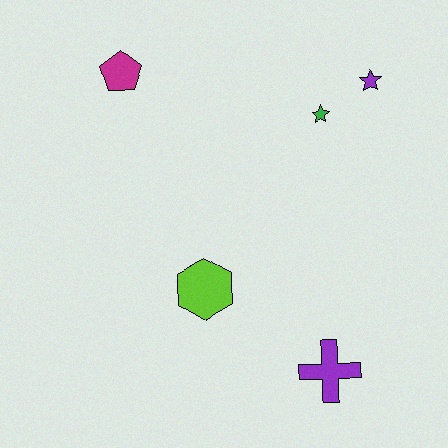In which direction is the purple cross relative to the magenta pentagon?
The purple cross is below the magenta pentagon.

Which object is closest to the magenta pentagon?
The green star is closest to the magenta pentagon.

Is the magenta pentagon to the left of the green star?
Yes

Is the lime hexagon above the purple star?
No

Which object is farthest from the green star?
The purple cross is farthest from the green star.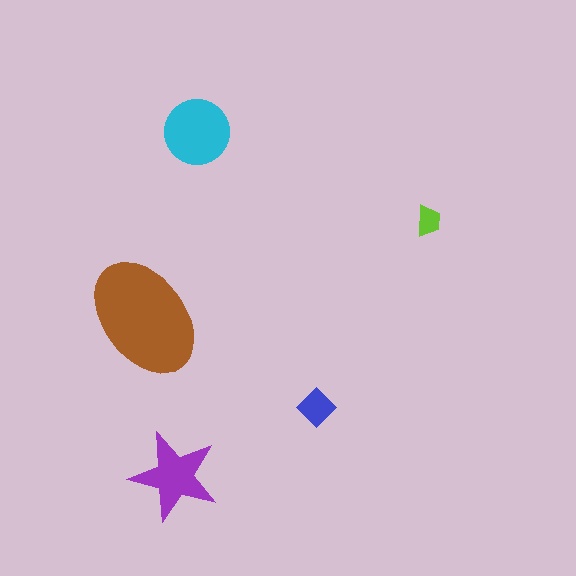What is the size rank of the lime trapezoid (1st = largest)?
5th.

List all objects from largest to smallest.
The brown ellipse, the cyan circle, the purple star, the blue diamond, the lime trapezoid.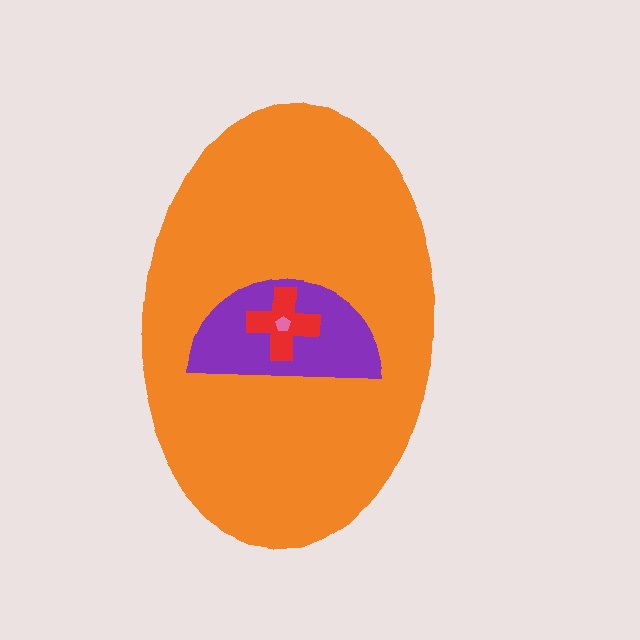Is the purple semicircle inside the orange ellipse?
Yes.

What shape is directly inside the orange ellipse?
The purple semicircle.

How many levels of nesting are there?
4.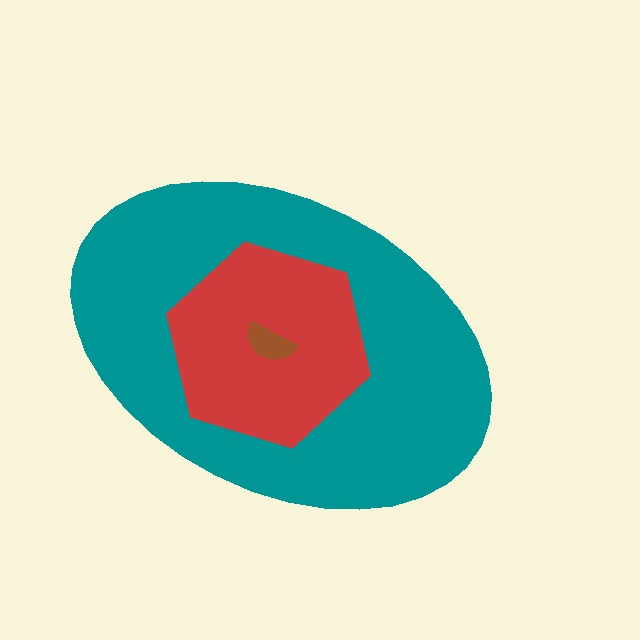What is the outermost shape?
The teal ellipse.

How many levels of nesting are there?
3.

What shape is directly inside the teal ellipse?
The red hexagon.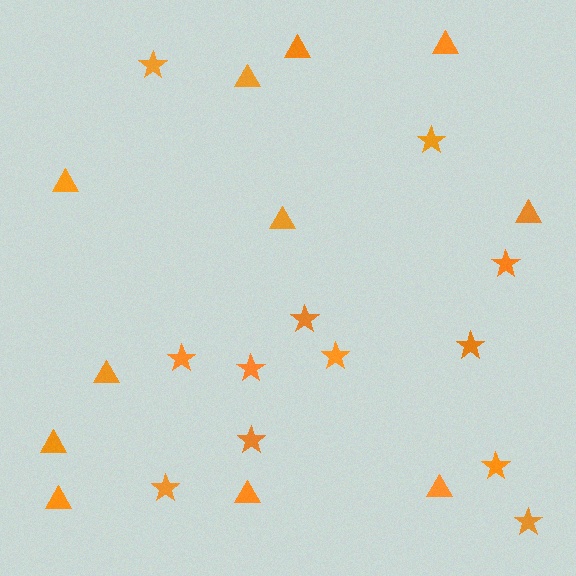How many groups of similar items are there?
There are 2 groups: one group of stars (12) and one group of triangles (11).